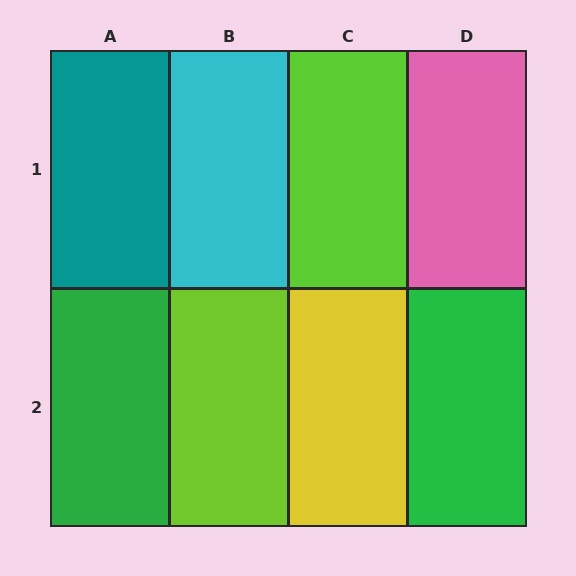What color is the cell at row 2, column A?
Green.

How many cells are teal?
1 cell is teal.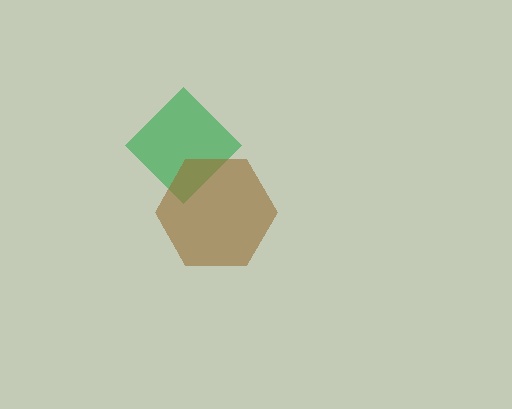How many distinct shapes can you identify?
There are 2 distinct shapes: a green diamond, a brown hexagon.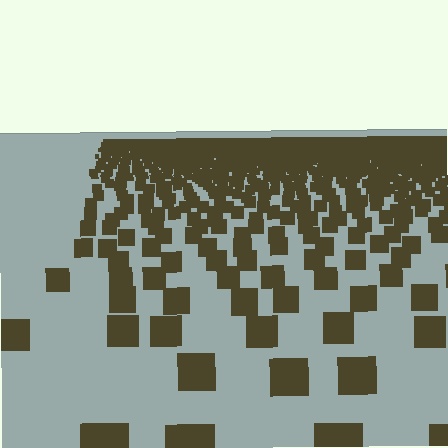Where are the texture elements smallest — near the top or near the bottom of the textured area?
Near the top.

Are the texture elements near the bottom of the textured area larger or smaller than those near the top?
Larger. Near the bottom, elements are closer to the viewer and appear at a bigger on-screen size.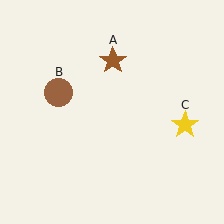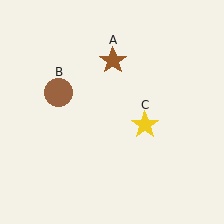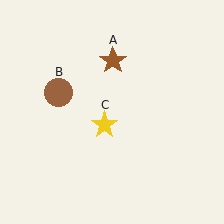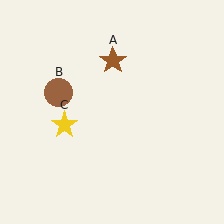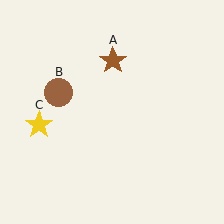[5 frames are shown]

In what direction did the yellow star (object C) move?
The yellow star (object C) moved left.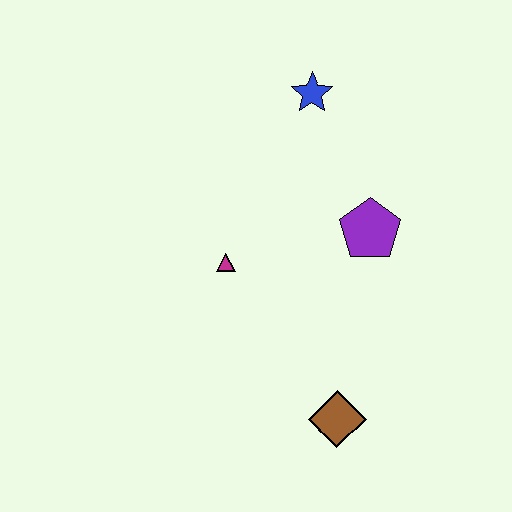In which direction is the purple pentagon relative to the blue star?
The purple pentagon is below the blue star.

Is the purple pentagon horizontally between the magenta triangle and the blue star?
No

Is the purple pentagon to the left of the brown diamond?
No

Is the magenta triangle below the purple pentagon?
Yes